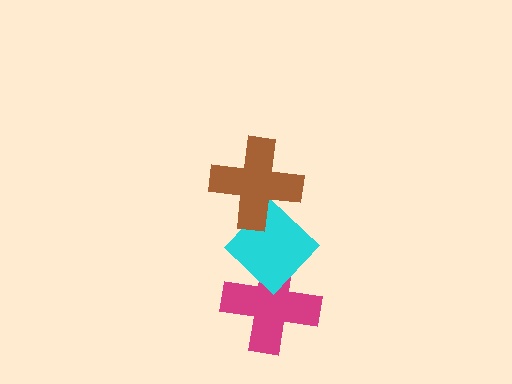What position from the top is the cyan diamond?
The cyan diamond is 2nd from the top.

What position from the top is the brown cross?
The brown cross is 1st from the top.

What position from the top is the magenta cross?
The magenta cross is 3rd from the top.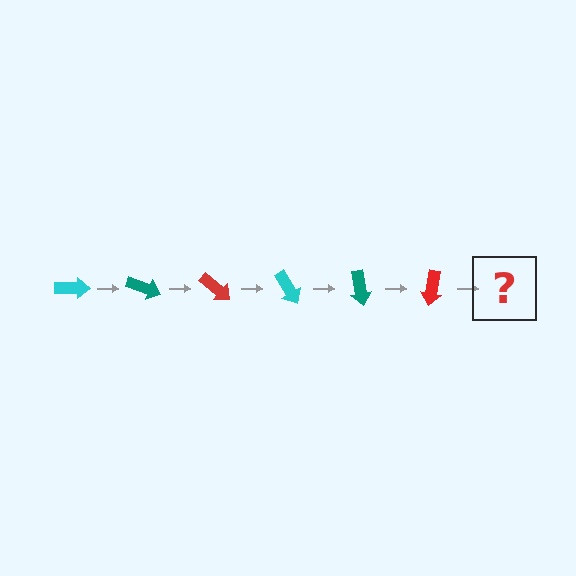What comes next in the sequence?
The next element should be a cyan arrow, rotated 120 degrees from the start.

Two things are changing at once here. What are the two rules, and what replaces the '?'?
The two rules are that it rotates 20 degrees each step and the color cycles through cyan, teal, and red. The '?' should be a cyan arrow, rotated 120 degrees from the start.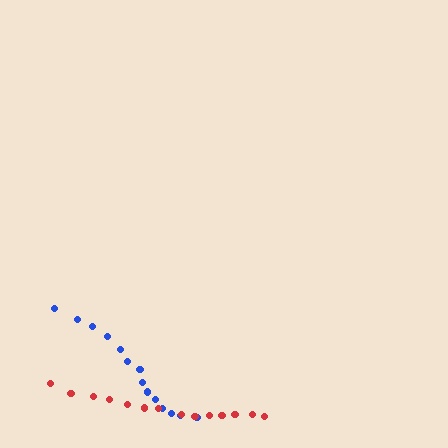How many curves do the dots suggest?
There are 2 distinct paths.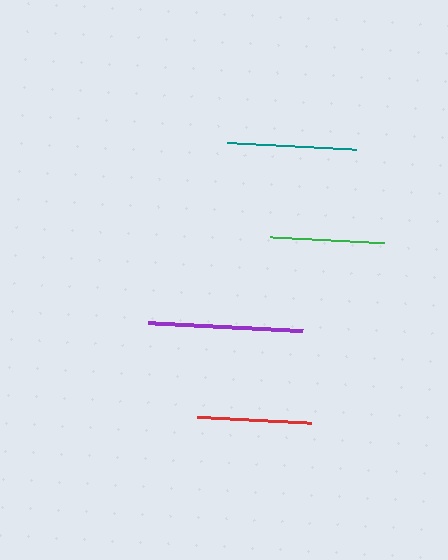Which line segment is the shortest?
The green line is the shortest at approximately 114 pixels.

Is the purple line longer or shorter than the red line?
The purple line is longer than the red line.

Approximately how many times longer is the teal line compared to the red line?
The teal line is approximately 1.1 times the length of the red line.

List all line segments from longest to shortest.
From longest to shortest: purple, teal, red, green.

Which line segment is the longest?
The purple line is the longest at approximately 155 pixels.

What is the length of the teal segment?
The teal segment is approximately 129 pixels long.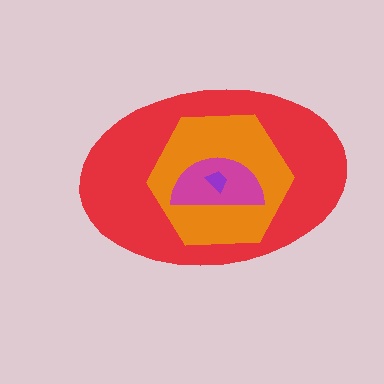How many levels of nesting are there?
4.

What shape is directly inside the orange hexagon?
The magenta semicircle.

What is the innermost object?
The purple trapezoid.